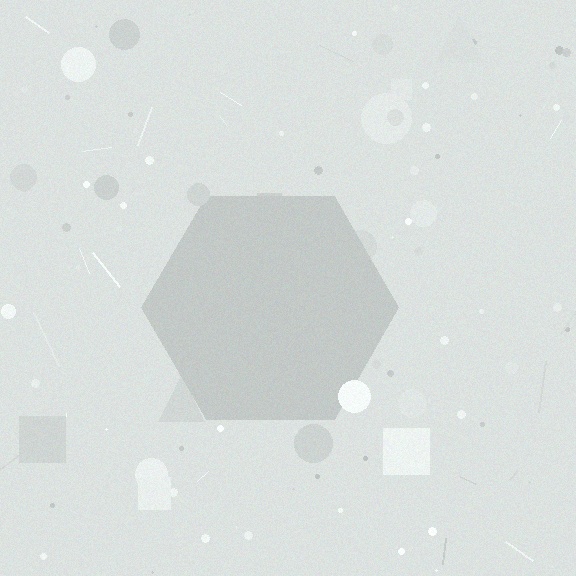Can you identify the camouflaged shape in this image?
The camouflaged shape is a hexagon.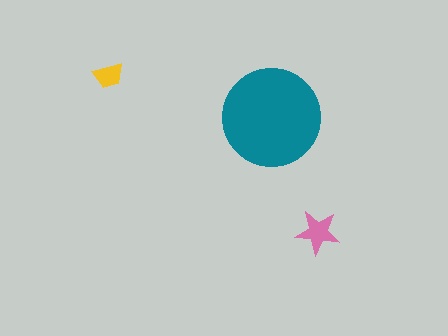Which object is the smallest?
The yellow trapezoid.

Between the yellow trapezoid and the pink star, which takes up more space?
The pink star.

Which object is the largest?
The teal circle.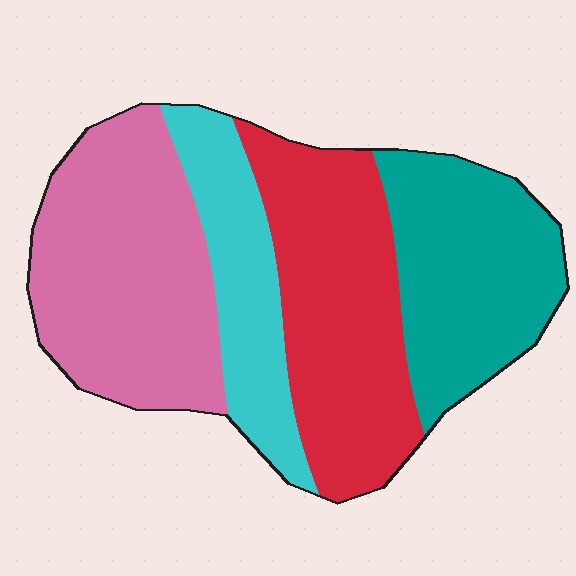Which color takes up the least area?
Cyan, at roughly 15%.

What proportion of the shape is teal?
Teal takes up between a sixth and a third of the shape.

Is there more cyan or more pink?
Pink.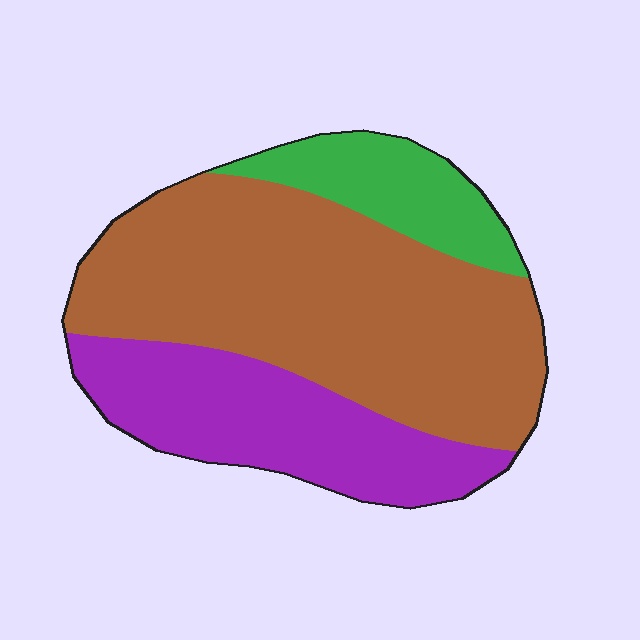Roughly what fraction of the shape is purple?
Purple takes up about one quarter (1/4) of the shape.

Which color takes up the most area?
Brown, at roughly 60%.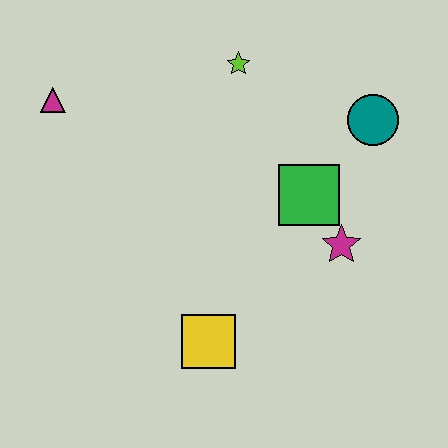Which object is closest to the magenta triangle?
The lime star is closest to the magenta triangle.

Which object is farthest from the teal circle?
The magenta triangle is farthest from the teal circle.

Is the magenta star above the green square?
No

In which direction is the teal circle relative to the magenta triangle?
The teal circle is to the right of the magenta triangle.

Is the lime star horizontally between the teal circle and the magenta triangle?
Yes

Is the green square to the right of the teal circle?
No